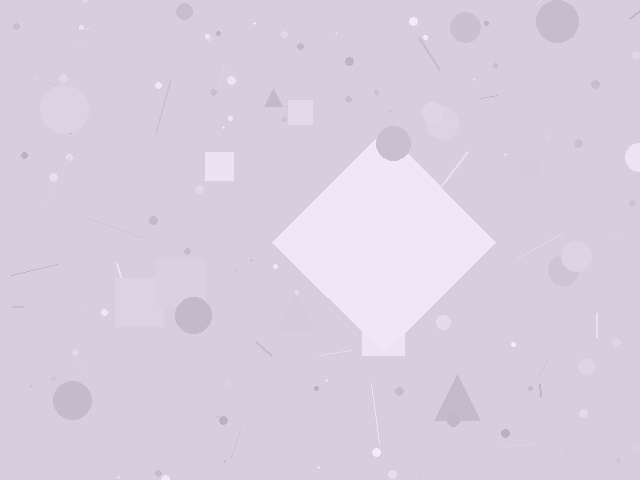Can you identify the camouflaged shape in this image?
The camouflaged shape is a diamond.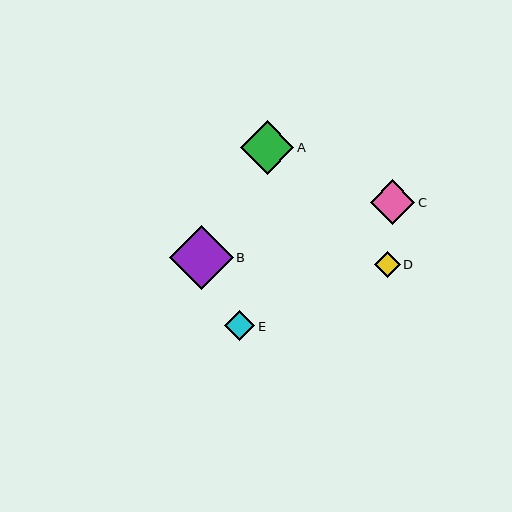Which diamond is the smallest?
Diamond D is the smallest with a size of approximately 26 pixels.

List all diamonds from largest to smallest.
From largest to smallest: B, A, C, E, D.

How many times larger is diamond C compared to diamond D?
Diamond C is approximately 1.7 times the size of diamond D.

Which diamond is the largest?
Diamond B is the largest with a size of approximately 64 pixels.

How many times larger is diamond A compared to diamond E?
Diamond A is approximately 1.8 times the size of diamond E.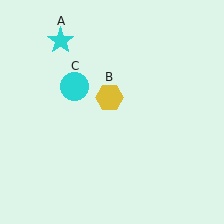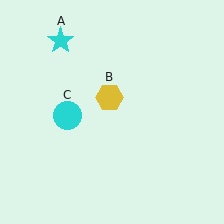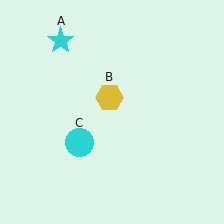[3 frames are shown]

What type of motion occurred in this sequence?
The cyan circle (object C) rotated counterclockwise around the center of the scene.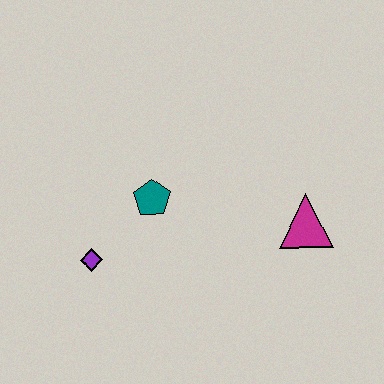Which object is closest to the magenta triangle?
The teal pentagon is closest to the magenta triangle.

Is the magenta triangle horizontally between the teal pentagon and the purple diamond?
No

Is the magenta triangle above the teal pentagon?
No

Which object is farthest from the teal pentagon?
The magenta triangle is farthest from the teal pentagon.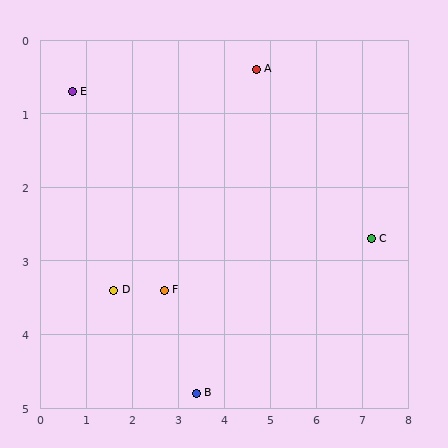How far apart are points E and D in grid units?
Points E and D are about 2.8 grid units apart.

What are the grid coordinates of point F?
Point F is at approximately (2.7, 3.4).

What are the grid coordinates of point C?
Point C is at approximately (7.2, 2.7).